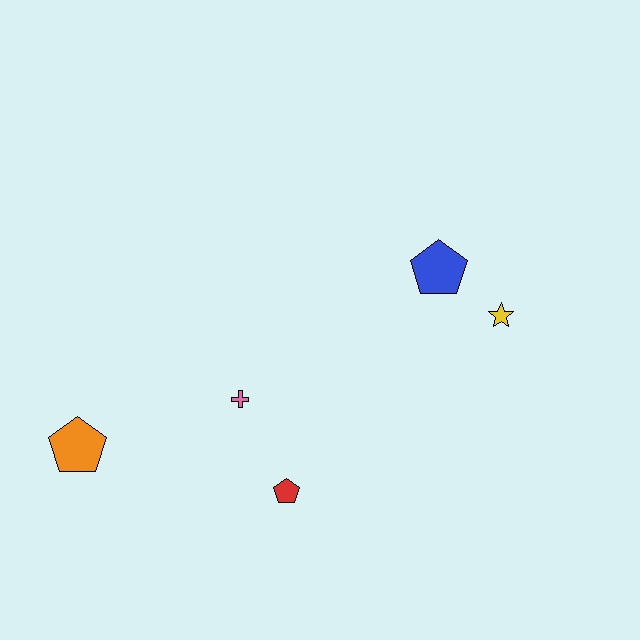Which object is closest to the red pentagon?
The pink cross is closest to the red pentagon.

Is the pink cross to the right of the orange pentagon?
Yes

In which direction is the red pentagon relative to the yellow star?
The red pentagon is to the left of the yellow star.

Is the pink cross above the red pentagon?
Yes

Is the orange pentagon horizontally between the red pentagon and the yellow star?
No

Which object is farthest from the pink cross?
The yellow star is farthest from the pink cross.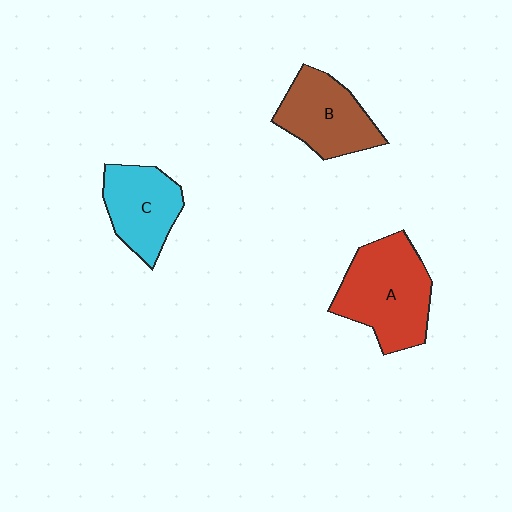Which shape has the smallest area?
Shape C (cyan).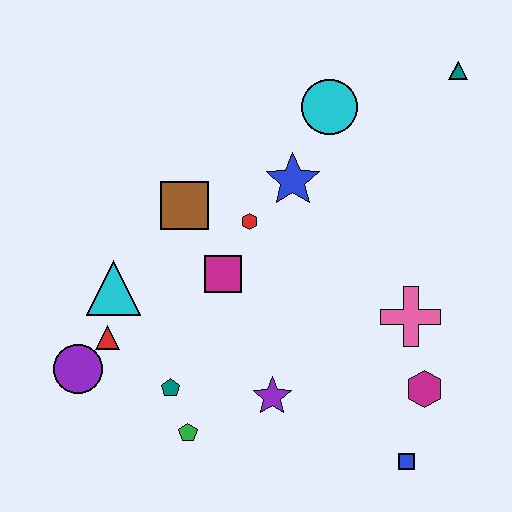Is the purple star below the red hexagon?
Yes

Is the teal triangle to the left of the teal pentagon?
No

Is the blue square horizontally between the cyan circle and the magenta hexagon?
Yes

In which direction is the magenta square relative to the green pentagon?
The magenta square is above the green pentagon.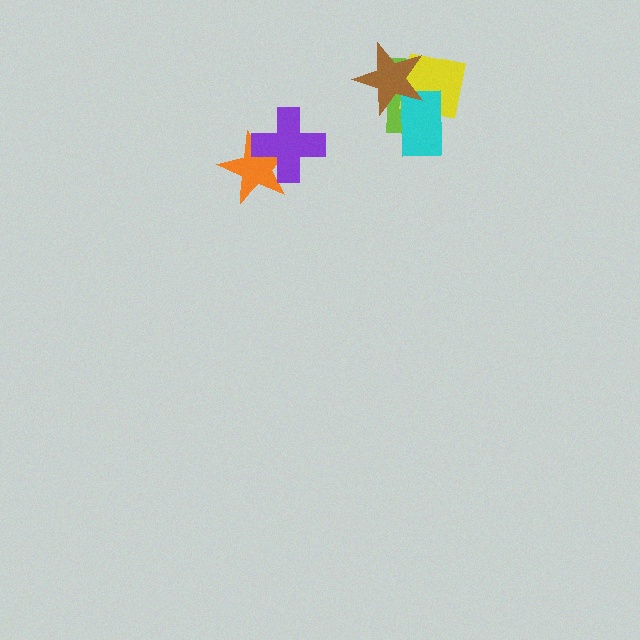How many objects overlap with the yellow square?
3 objects overlap with the yellow square.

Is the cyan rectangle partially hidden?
Yes, it is partially covered by another shape.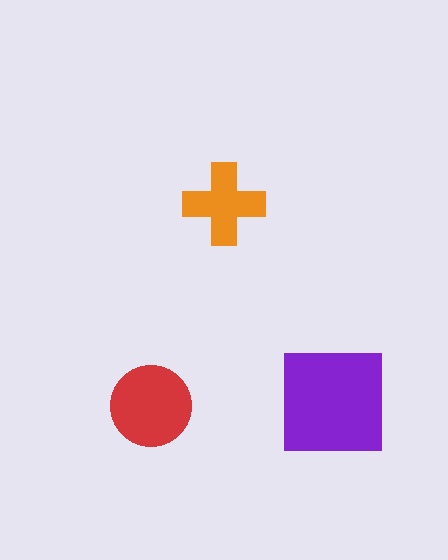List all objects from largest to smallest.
The purple square, the red circle, the orange cross.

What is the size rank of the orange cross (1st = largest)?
3rd.